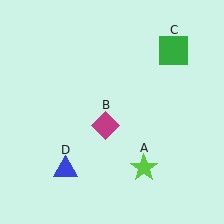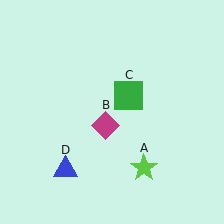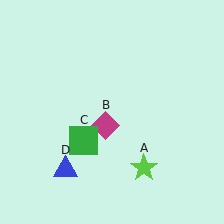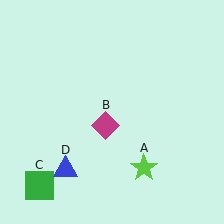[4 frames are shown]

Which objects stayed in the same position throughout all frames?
Lime star (object A) and magenta diamond (object B) and blue triangle (object D) remained stationary.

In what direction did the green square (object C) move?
The green square (object C) moved down and to the left.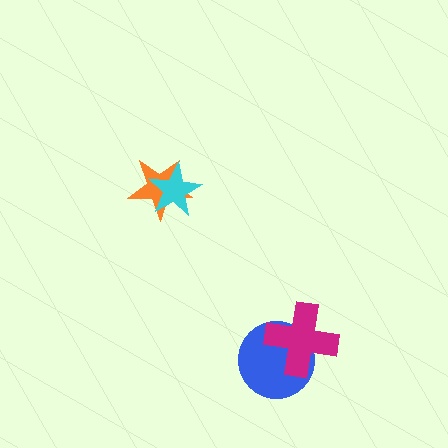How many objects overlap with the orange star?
1 object overlaps with the orange star.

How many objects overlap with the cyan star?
1 object overlaps with the cyan star.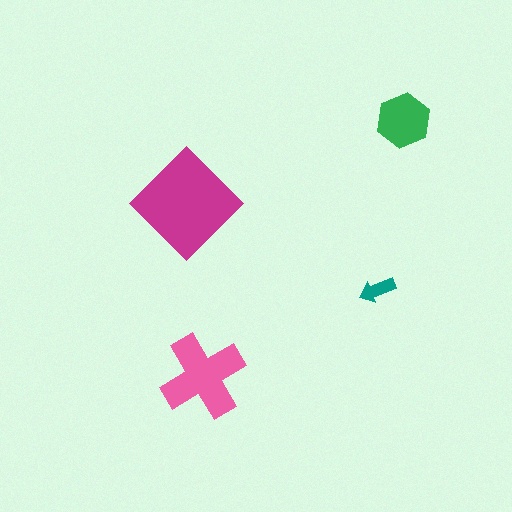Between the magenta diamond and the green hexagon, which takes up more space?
The magenta diamond.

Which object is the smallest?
The teal arrow.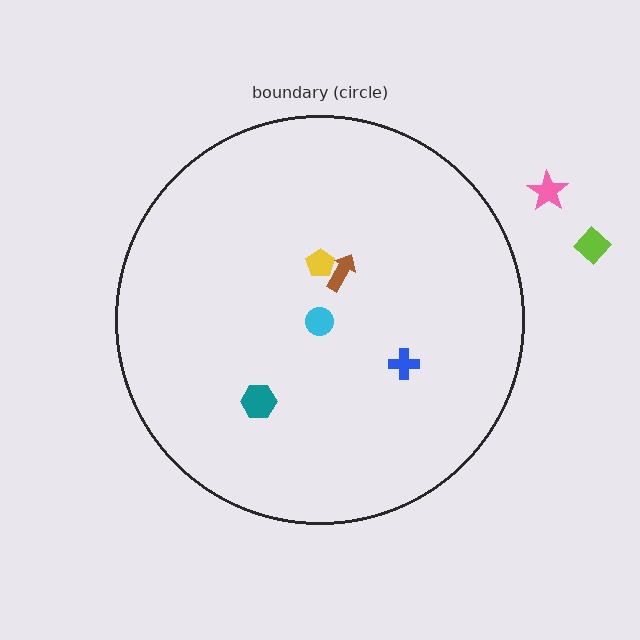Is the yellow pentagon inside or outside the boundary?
Inside.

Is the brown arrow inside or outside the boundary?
Inside.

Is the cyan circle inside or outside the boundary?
Inside.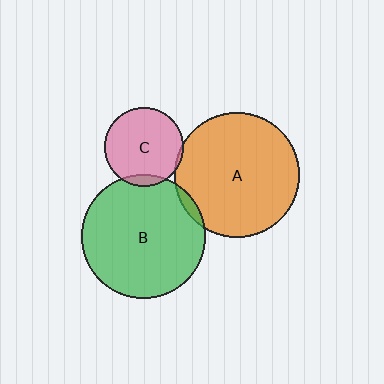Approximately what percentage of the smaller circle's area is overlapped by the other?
Approximately 5%.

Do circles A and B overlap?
Yes.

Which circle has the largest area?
Circle A (orange).